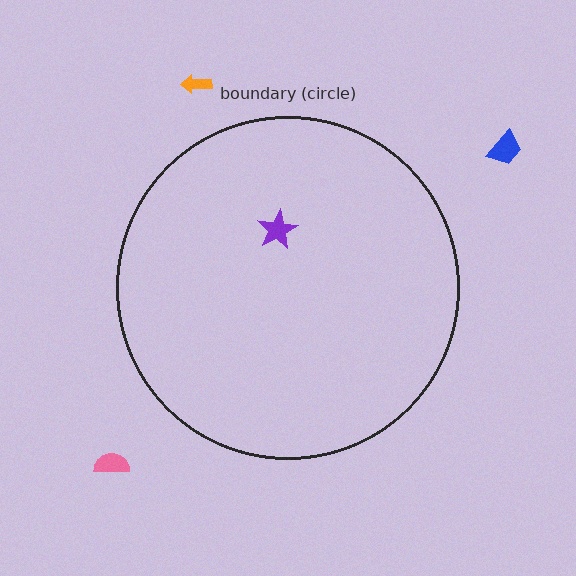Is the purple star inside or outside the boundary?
Inside.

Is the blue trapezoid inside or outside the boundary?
Outside.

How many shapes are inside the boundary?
1 inside, 3 outside.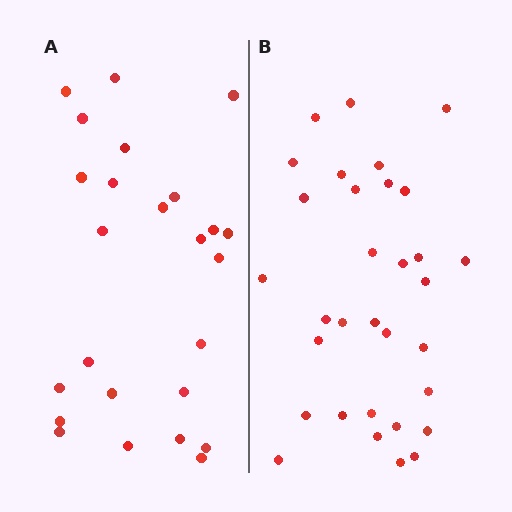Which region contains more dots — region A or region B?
Region B (the right region) has more dots.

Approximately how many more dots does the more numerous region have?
Region B has roughly 8 or so more dots than region A.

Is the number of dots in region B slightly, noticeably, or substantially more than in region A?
Region B has noticeably more, but not dramatically so. The ratio is roughly 1.3 to 1.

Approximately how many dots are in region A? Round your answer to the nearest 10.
About 20 dots. (The exact count is 25, which rounds to 20.)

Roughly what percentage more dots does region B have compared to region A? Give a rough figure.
About 30% more.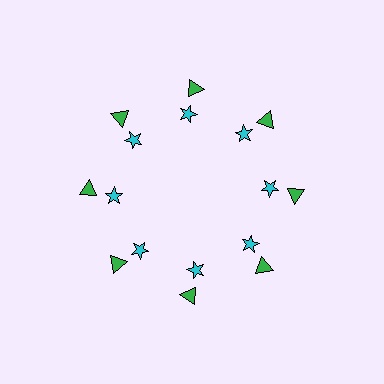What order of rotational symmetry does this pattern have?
This pattern has 8-fold rotational symmetry.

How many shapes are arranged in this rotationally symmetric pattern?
There are 16 shapes, arranged in 8 groups of 2.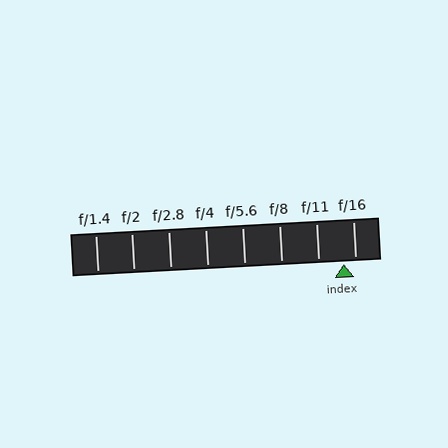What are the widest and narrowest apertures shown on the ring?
The widest aperture shown is f/1.4 and the narrowest is f/16.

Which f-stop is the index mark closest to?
The index mark is closest to f/16.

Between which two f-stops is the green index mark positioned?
The index mark is between f/11 and f/16.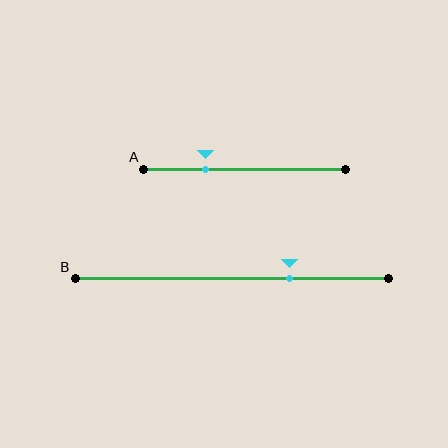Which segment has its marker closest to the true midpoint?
Segment B has its marker closest to the true midpoint.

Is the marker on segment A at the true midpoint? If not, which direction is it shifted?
No, the marker on segment A is shifted to the left by about 19% of the segment length.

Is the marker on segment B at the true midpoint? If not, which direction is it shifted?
No, the marker on segment B is shifted to the right by about 18% of the segment length.